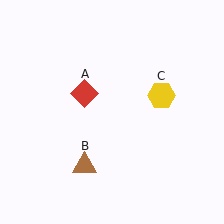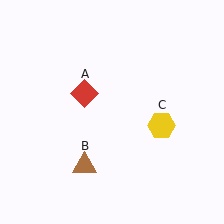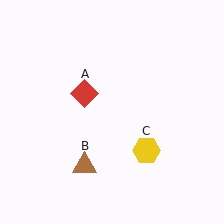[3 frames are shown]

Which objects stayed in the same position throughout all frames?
Red diamond (object A) and brown triangle (object B) remained stationary.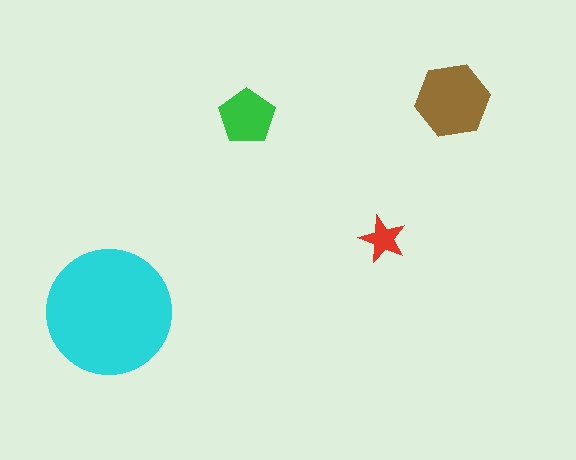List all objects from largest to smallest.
The cyan circle, the brown hexagon, the green pentagon, the red star.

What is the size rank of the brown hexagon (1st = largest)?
2nd.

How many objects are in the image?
There are 4 objects in the image.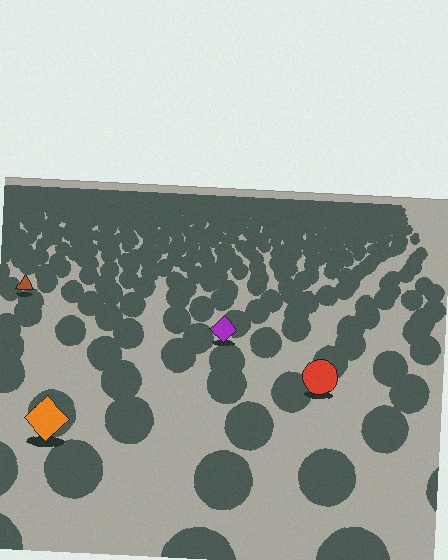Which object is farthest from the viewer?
The brown triangle is farthest from the viewer. It appears smaller and the ground texture around it is denser.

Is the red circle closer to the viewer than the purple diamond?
Yes. The red circle is closer — you can tell from the texture gradient: the ground texture is coarser near it.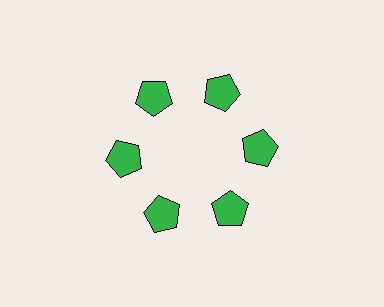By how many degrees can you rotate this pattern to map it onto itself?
The pattern maps onto itself every 60 degrees of rotation.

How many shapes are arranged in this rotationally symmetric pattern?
There are 6 shapes, arranged in 6 groups of 1.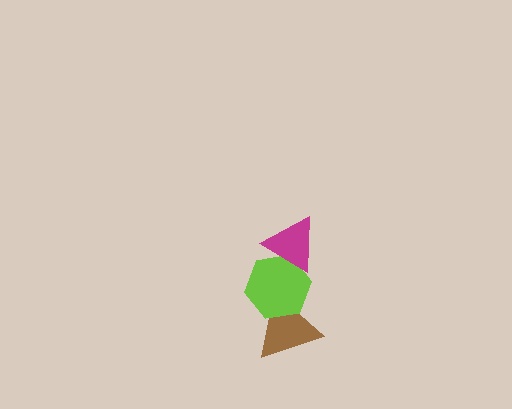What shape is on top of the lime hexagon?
The magenta triangle is on top of the lime hexagon.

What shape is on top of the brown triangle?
The lime hexagon is on top of the brown triangle.